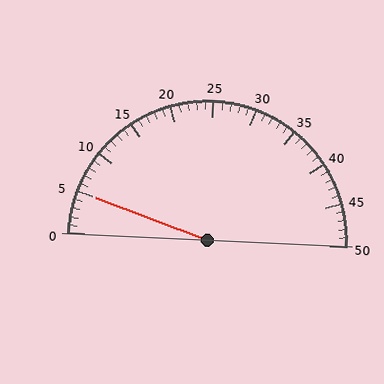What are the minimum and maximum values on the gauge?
The gauge ranges from 0 to 50.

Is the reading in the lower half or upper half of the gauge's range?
The reading is in the lower half of the range (0 to 50).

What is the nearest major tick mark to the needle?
The nearest major tick mark is 5.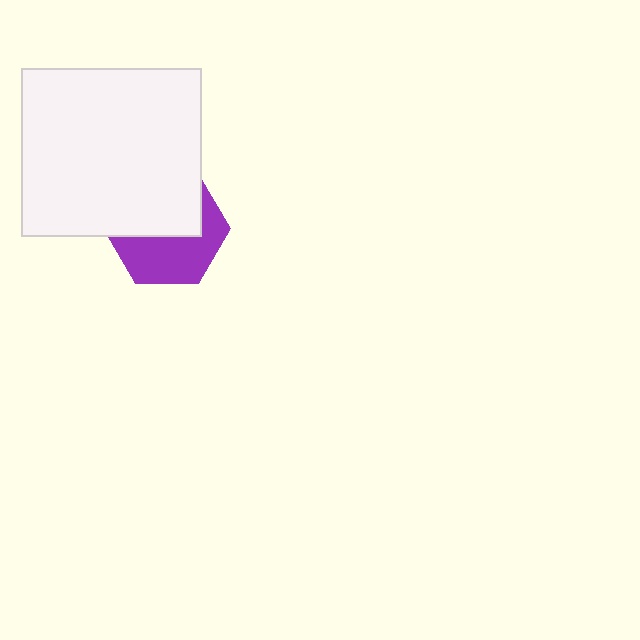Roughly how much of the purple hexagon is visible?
About half of it is visible (roughly 49%).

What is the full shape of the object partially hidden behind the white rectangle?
The partially hidden object is a purple hexagon.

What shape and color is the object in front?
The object in front is a white rectangle.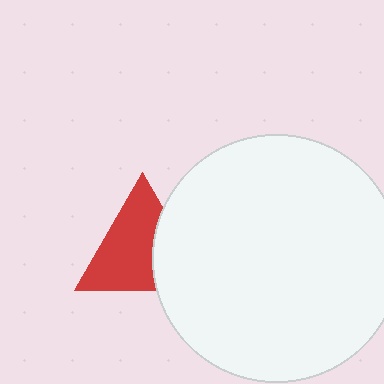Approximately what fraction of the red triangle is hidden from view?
Roughly 33% of the red triangle is hidden behind the white circle.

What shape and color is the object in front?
The object in front is a white circle.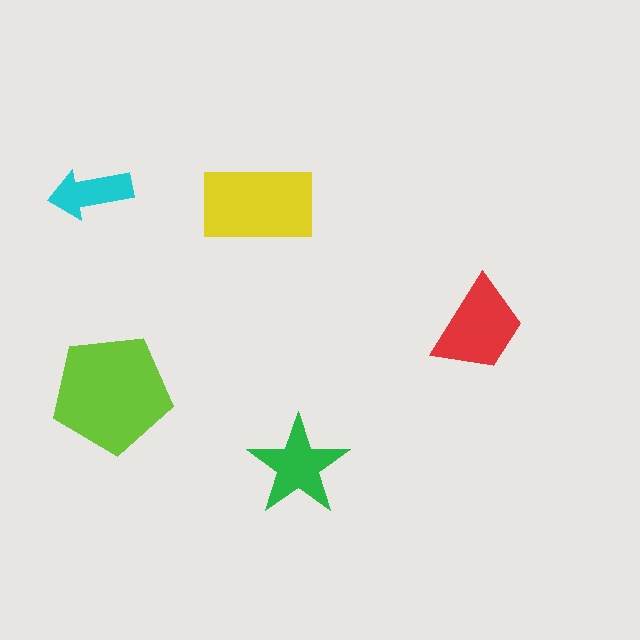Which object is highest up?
The cyan arrow is topmost.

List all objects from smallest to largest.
The cyan arrow, the green star, the red trapezoid, the yellow rectangle, the lime pentagon.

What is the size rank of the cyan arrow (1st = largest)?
5th.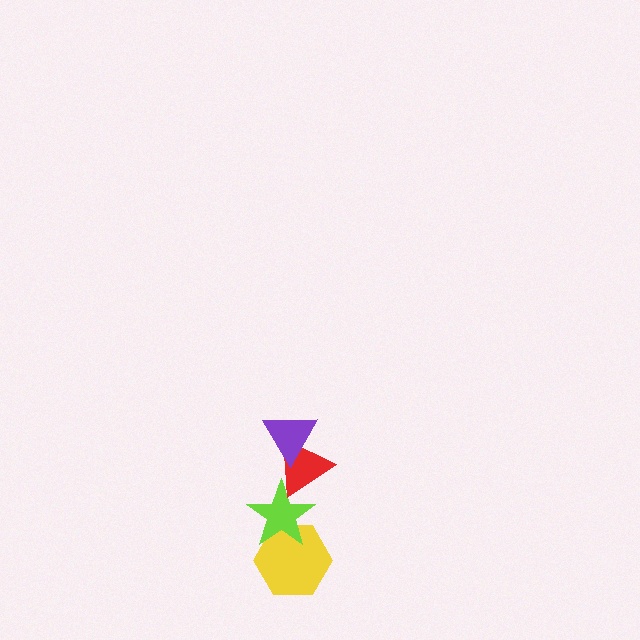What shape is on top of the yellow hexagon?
The lime star is on top of the yellow hexagon.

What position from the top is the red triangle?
The red triangle is 2nd from the top.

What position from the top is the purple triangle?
The purple triangle is 1st from the top.